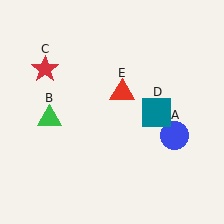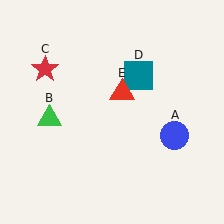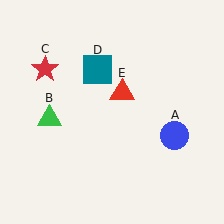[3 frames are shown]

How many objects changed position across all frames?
1 object changed position: teal square (object D).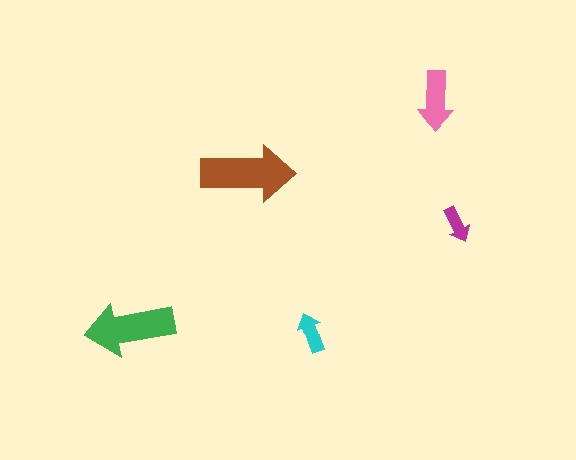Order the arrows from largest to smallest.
the brown one, the green one, the pink one, the cyan one, the magenta one.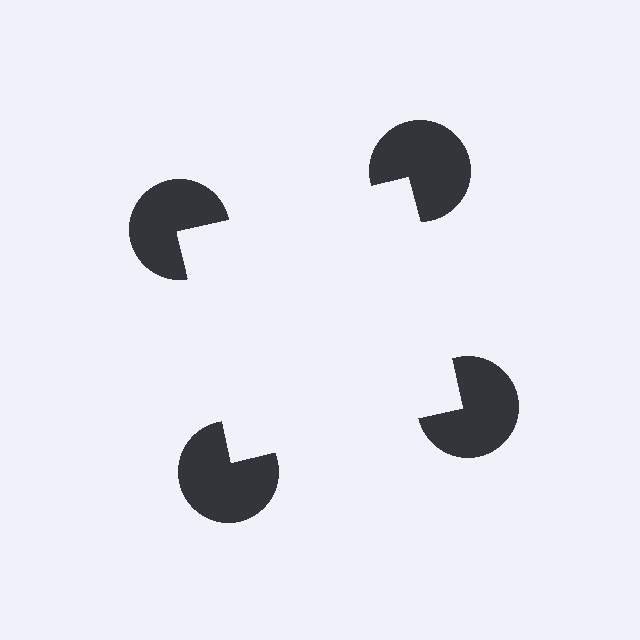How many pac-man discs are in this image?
There are 4 — one at each vertex of the illusory square.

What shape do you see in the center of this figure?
An illusory square — its edges are inferred from the aligned wedge cuts in the pac-man discs, not physically drawn.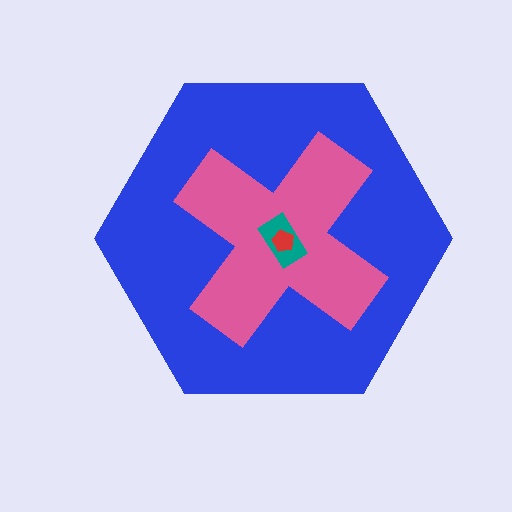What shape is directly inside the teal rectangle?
The red pentagon.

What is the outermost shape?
The blue hexagon.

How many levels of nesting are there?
4.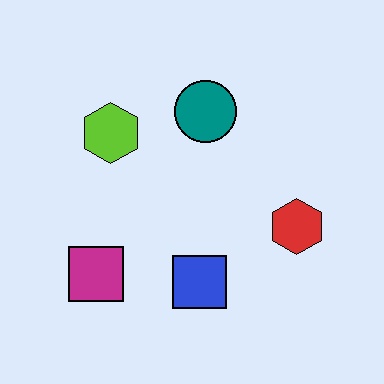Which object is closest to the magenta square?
The blue square is closest to the magenta square.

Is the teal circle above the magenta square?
Yes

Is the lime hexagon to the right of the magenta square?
Yes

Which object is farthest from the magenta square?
The red hexagon is farthest from the magenta square.